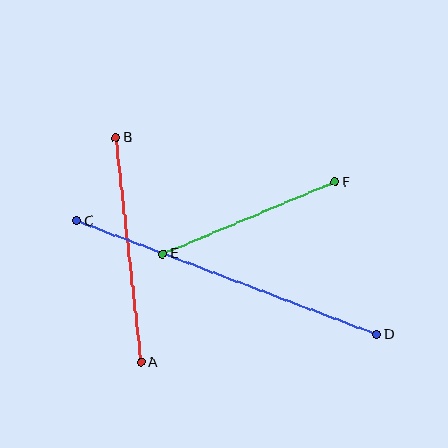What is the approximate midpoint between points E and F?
The midpoint is at approximately (249, 218) pixels.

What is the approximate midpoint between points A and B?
The midpoint is at approximately (128, 250) pixels.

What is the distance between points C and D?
The distance is approximately 321 pixels.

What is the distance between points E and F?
The distance is approximately 187 pixels.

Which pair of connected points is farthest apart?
Points C and D are farthest apart.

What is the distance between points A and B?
The distance is approximately 226 pixels.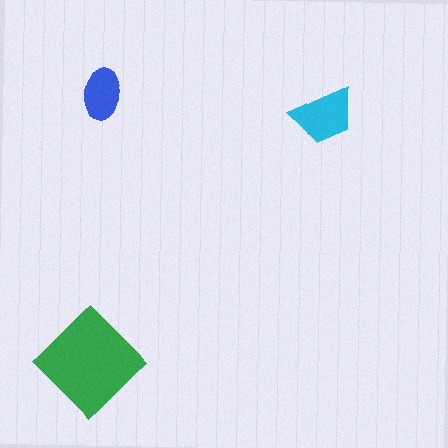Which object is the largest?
The green diamond.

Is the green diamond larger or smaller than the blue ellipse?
Larger.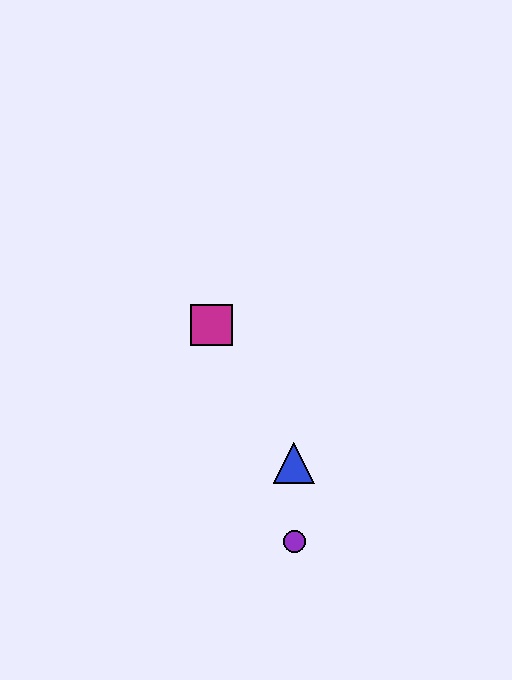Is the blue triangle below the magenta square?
Yes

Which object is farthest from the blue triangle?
The magenta square is farthest from the blue triangle.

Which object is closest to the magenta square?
The blue triangle is closest to the magenta square.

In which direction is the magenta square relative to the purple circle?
The magenta square is above the purple circle.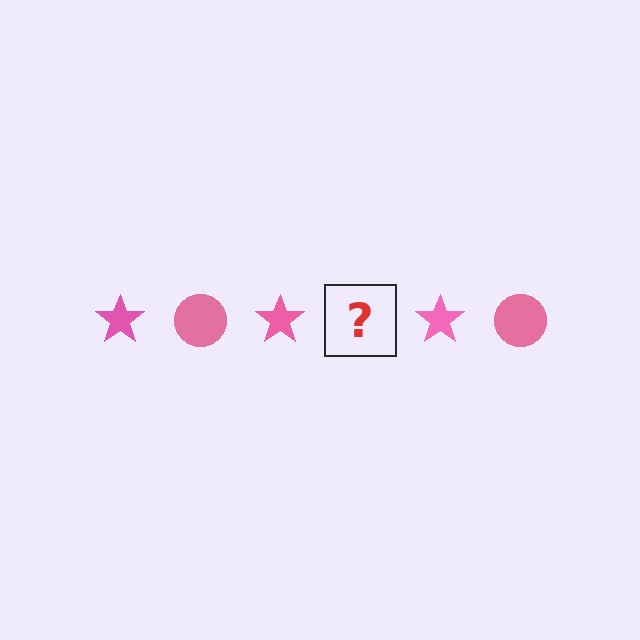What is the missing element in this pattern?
The missing element is a pink circle.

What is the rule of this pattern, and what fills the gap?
The rule is that the pattern cycles through star, circle shapes in pink. The gap should be filled with a pink circle.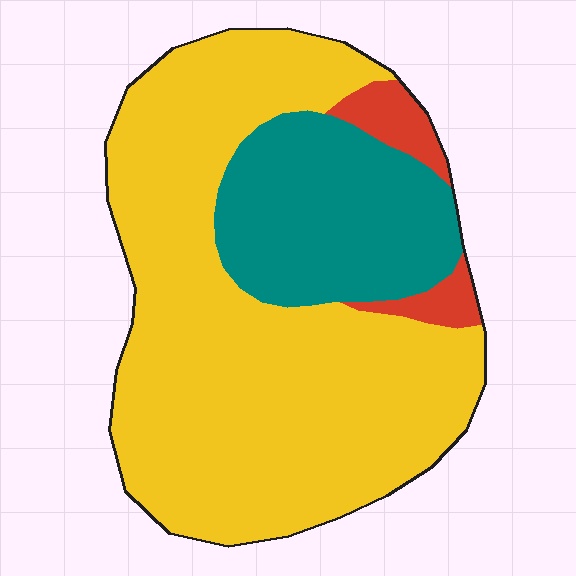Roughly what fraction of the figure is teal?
Teal covers 24% of the figure.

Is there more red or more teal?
Teal.